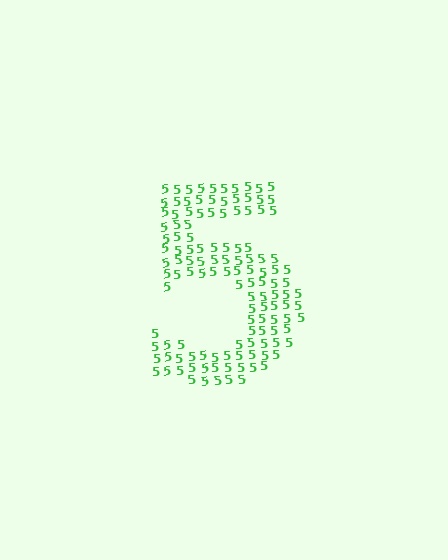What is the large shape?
The large shape is the digit 5.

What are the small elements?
The small elements are digit 5's.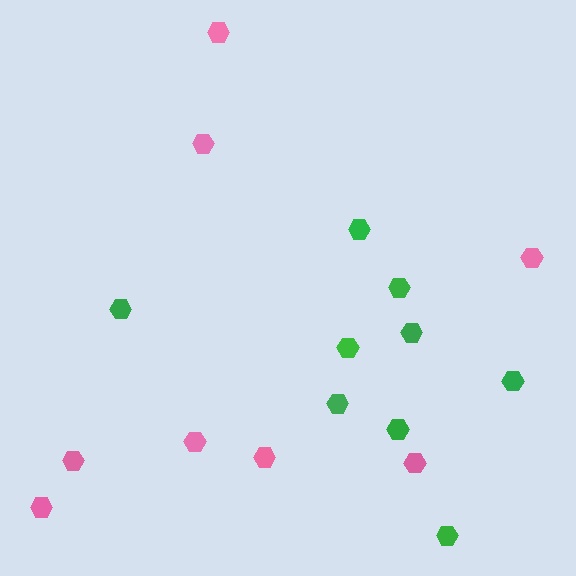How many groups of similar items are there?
There are 2 groups: one group of green hexagons (9) and one group of pink hexagons (8).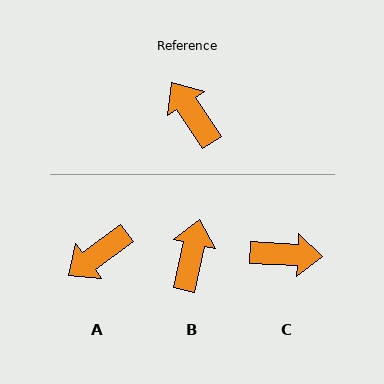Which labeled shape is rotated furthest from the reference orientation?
C, about 126 degrees away.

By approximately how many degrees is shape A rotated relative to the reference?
Approximately 93 degrees counter-clockwise.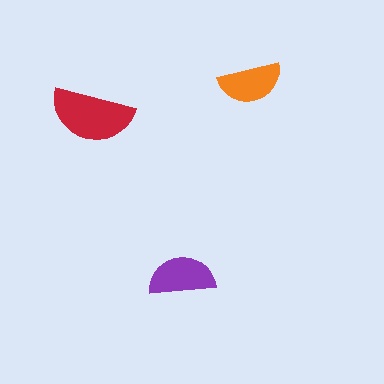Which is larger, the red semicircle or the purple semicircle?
The red one.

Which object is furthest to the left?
The red semicircle is leftmost.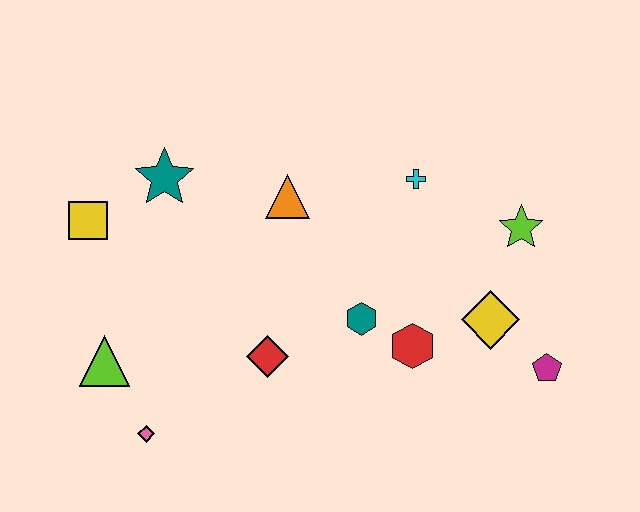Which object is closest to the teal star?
The yellow square is closest to the teal star.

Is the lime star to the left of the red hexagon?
No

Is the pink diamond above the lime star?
No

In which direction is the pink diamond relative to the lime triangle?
The pink diamond is below the lime triangle.